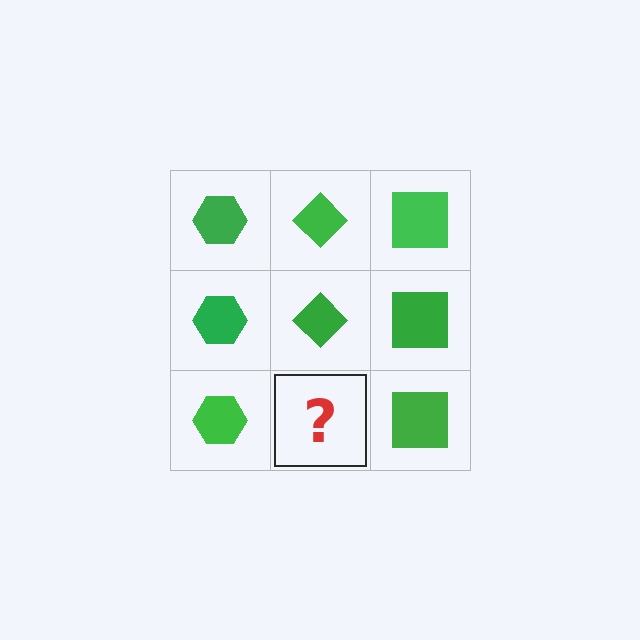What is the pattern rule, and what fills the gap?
The rule is that each column has a consistent shape. The gap should be filled with a green diamond.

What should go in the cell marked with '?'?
The missing cell should contain a green diamond.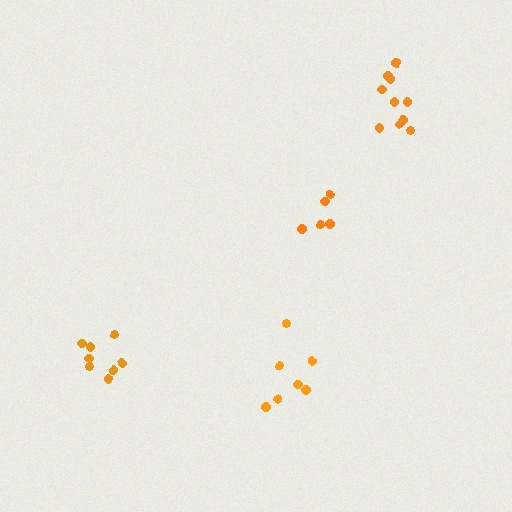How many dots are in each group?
Group 1: 10 dots, Group 2: 8 dots, Group 3: 5 dots, Group 4: 7 dots (30 total).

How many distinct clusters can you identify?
There are 4 distinct clusters.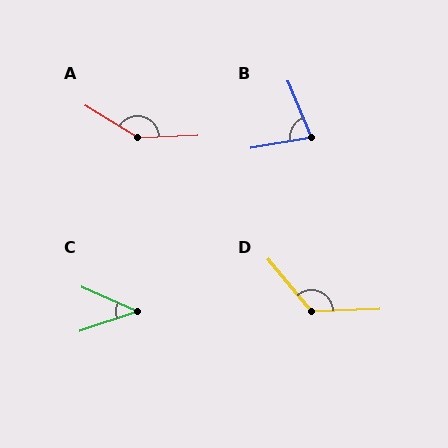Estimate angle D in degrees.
Approximately 128 degrees.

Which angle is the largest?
A, at approximately 146 degrees.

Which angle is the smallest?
C, at approximately 43 degrees.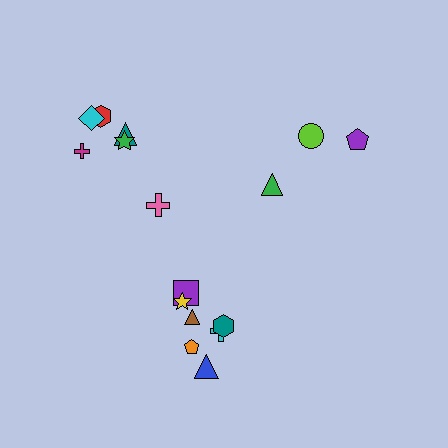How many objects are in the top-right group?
There are 3 objects.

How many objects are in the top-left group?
There are 6 objects.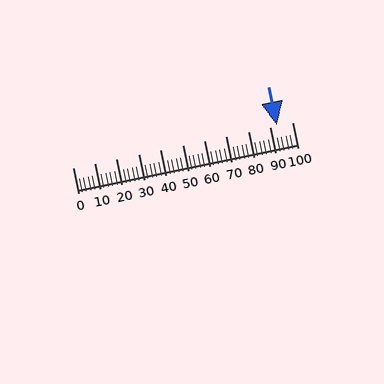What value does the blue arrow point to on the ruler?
The blue arrow points to approximately 93.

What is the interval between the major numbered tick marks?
The major tick marks are spaced 10 units apart.